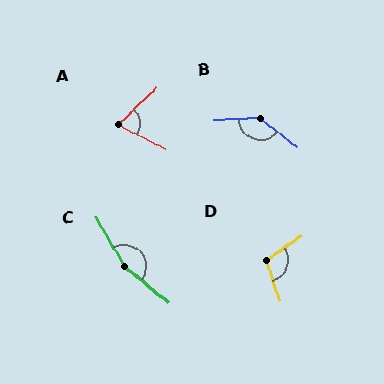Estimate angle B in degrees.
Approximately 139 degrees.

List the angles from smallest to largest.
A (71°), D (106°), B (139°), C (160°).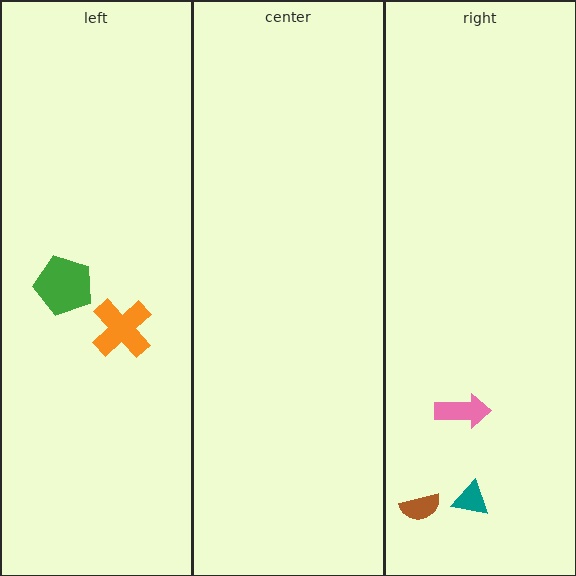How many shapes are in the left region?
2.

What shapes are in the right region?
The teal triangle, the pink arrow, the brown semicircle.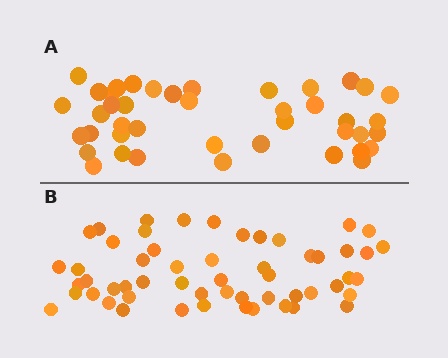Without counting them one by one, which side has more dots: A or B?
Region B (the bottom region) has more dots.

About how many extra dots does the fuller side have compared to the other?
Region B has approximately 15 more dots than region A.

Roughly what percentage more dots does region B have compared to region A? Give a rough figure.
About 30% more.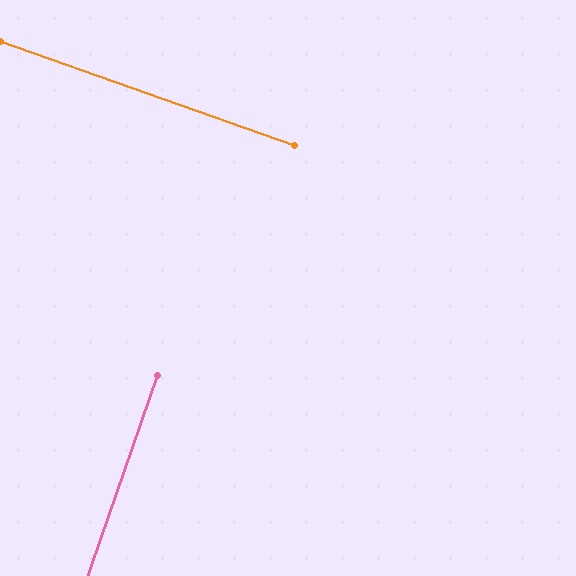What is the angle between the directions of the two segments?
Approximately 90 degrees.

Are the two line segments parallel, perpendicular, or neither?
Perpendicular — they meet at approximately 90°.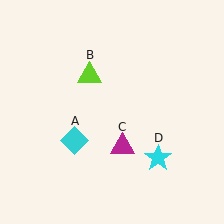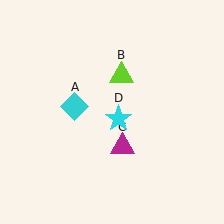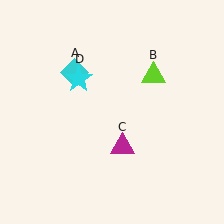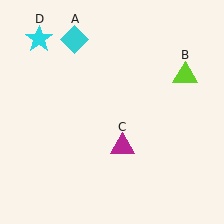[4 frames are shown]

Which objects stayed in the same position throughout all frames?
Magenta triangle (object C) remained stationary.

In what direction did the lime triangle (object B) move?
The lime triangle (object B) moved right.